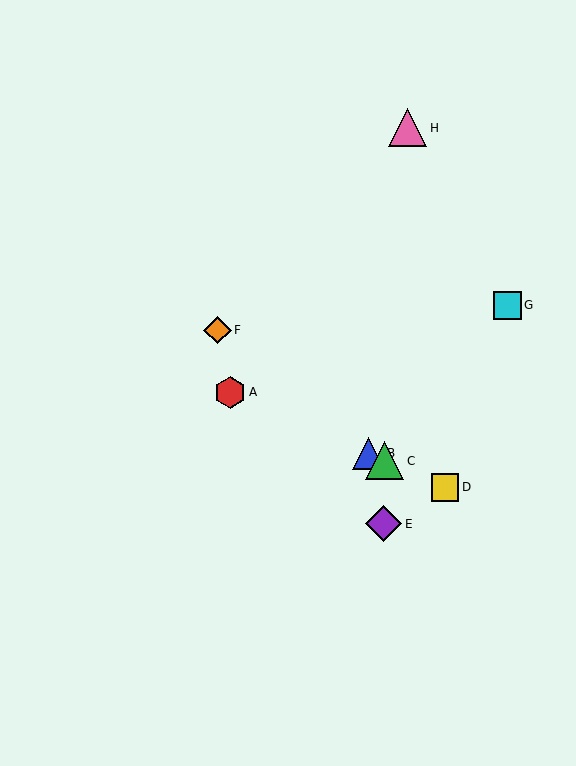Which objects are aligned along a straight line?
Objects A, B, C, D are aligned along a straight line.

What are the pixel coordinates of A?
Object A is at (230, 392).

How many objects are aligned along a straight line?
4 objects (A, B, C, D) are aligned along a straight line.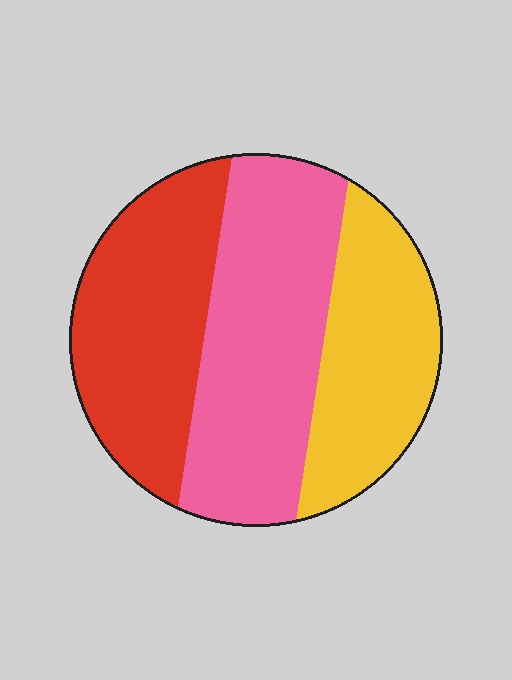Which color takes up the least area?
Yellow, at roughly 30%.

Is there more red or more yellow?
Red.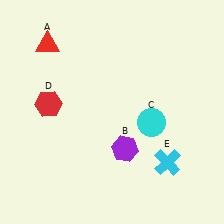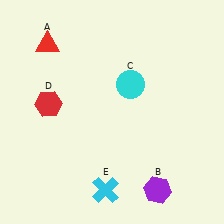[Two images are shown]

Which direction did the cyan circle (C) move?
The cyan circle (C) moved up.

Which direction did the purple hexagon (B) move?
The purple hexagon (B) moved down.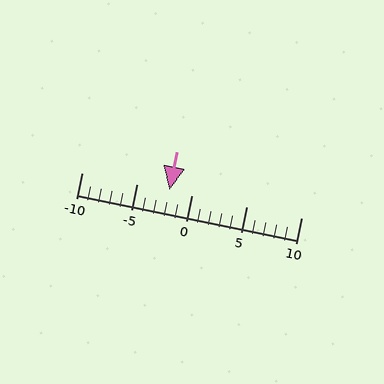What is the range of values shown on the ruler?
The ruler shows values from -10 to 10.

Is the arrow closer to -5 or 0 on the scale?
The arrow is closer to 0.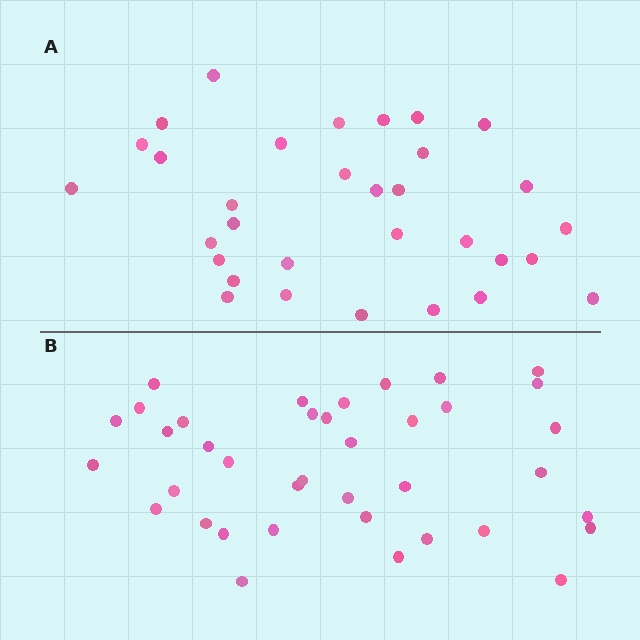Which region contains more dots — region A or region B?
Region B (the bottom region) has more dots.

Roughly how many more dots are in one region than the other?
Region B has about 6 more dots than region A.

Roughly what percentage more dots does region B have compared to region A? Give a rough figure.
About 20% more.